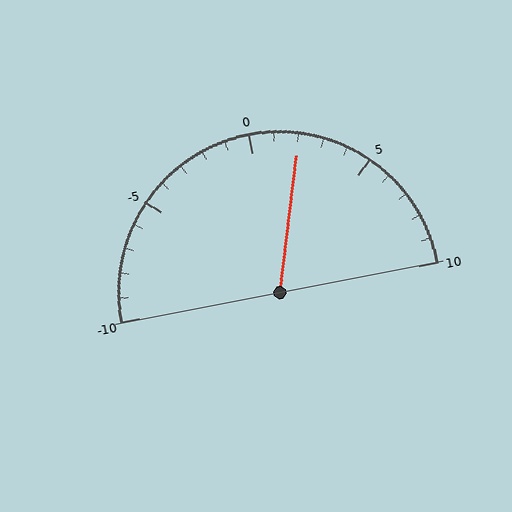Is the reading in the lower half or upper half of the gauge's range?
The reading is in the upper half of the range (-10 to 10).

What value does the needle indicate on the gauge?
The needle indicates approximately 2.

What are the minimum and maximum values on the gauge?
The gauge ranges from -10 to 10.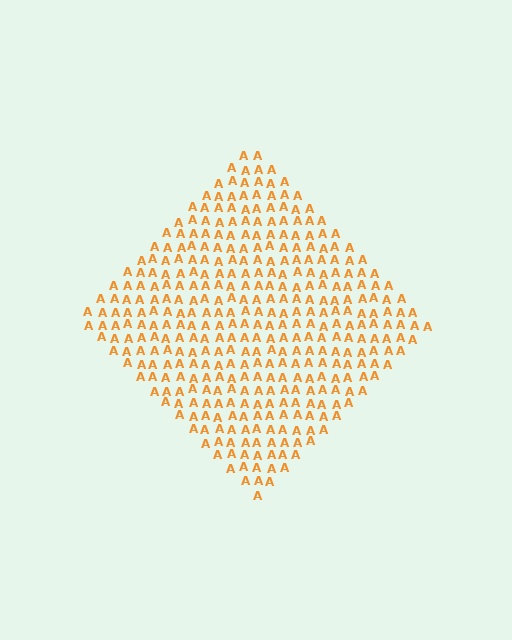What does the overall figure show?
The overall figure shows a diamond.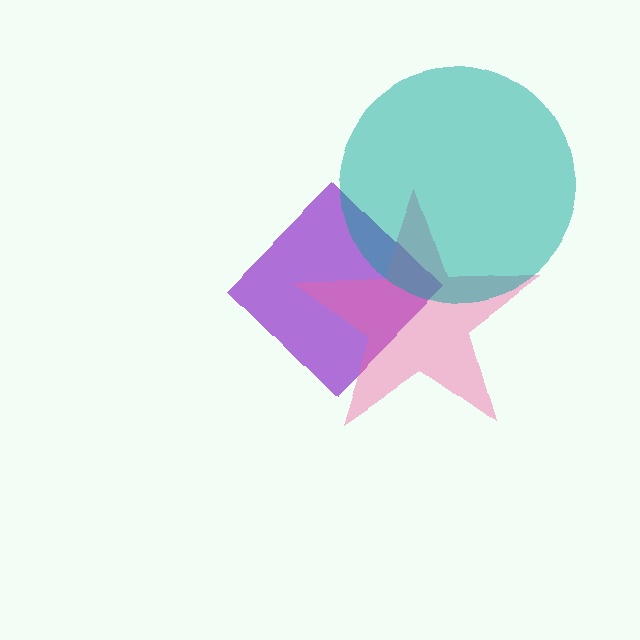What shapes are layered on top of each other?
The layered shapes are: a purple diamond, a pink star, a teal circle.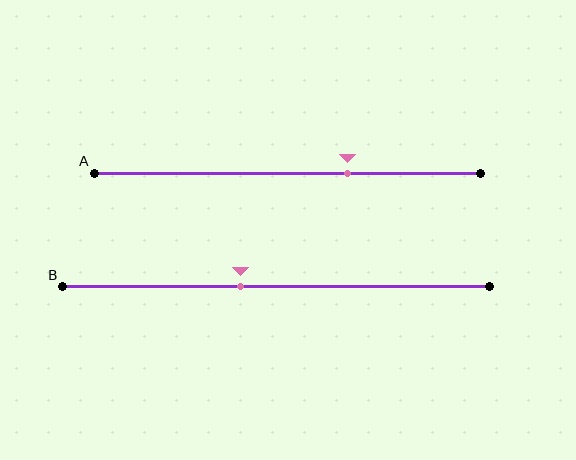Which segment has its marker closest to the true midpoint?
Segment B has its marker closest to the true midpoint.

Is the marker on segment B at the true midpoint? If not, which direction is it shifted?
No, the marker on segment B is shifted to the left by about 8% of the segment length.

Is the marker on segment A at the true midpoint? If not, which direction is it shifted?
No, the marker on segment A is shifted to the right by about 16% of the segment length.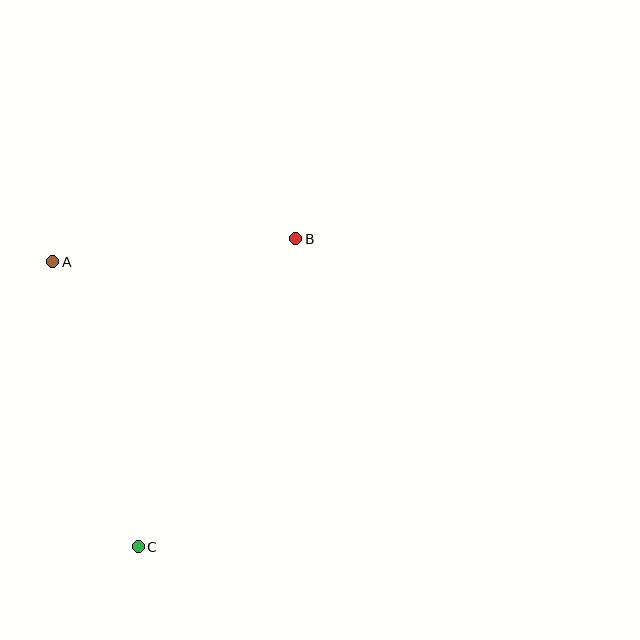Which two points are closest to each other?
Points A and B are closest to each other.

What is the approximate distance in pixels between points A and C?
The distance between A and C is approximately 297 pixels.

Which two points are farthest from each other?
Points B and C are farthest from each other.